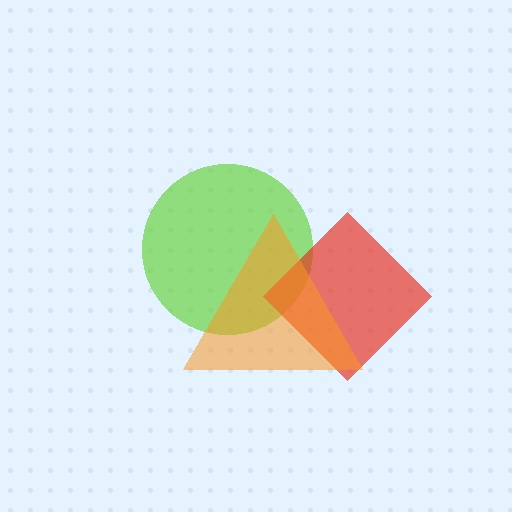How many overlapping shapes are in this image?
There are 3 overlapping shapes in the image.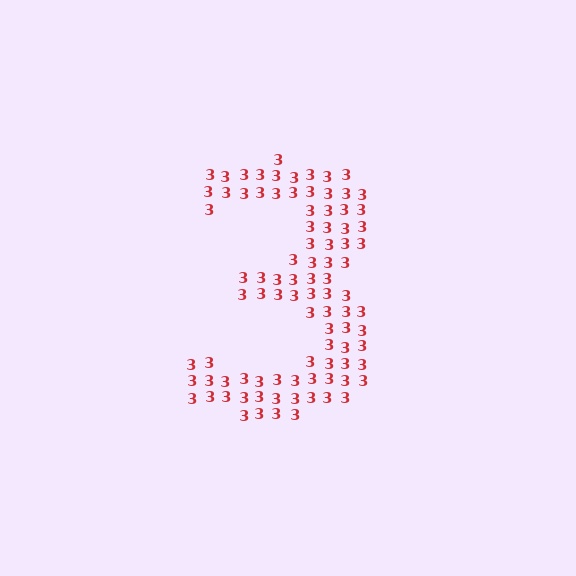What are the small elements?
The small elements are digit 3's.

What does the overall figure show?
The overall figure shows the digit 3.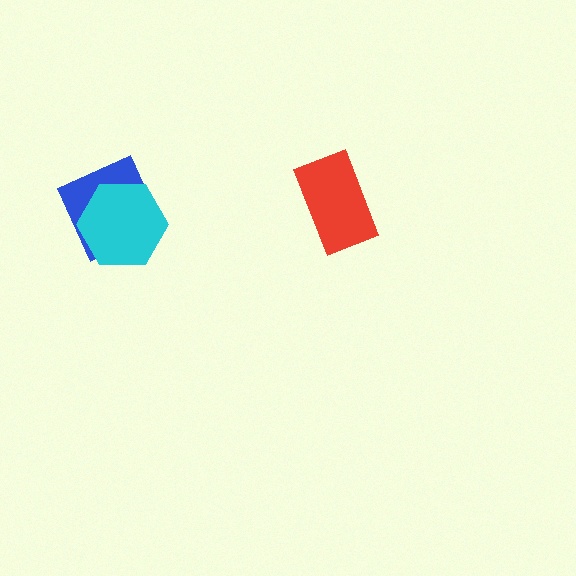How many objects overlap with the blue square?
1 object overlaps with the blue square.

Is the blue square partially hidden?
Yes, it is partially covered by another shape.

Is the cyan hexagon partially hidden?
No, no other shape covers it.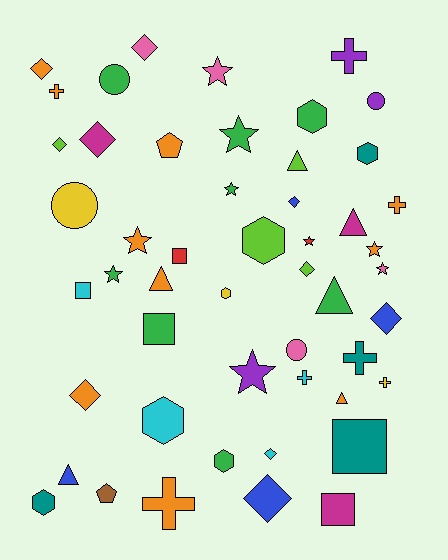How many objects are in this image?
There are 50 objects.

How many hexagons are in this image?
There are 7 hexagons.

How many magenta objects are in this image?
There are 3 magenta objects.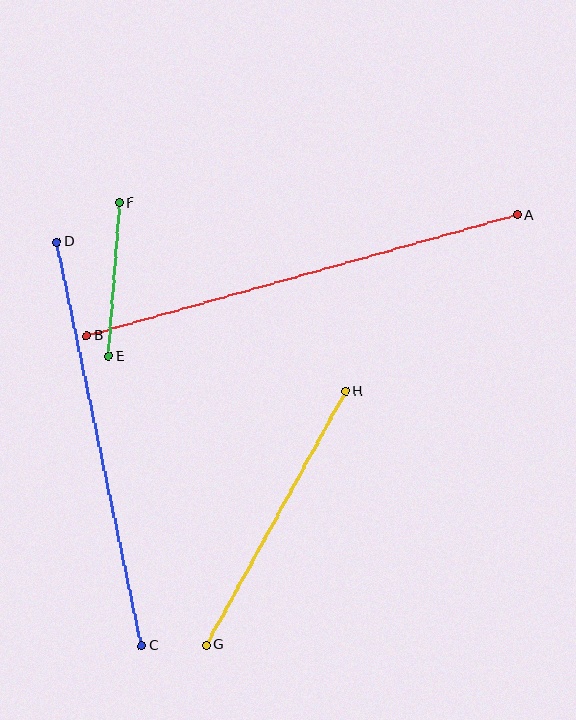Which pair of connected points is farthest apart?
Points A and B are farthest apart.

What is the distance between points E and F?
The distance is approximately 154 pixels.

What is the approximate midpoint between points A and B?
The midpoint is at approximately (302, 275) pixels.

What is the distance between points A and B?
The distance is approximately 447 pixels.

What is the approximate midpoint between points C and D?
The midpoint is at approximately (99, 444) pixels.